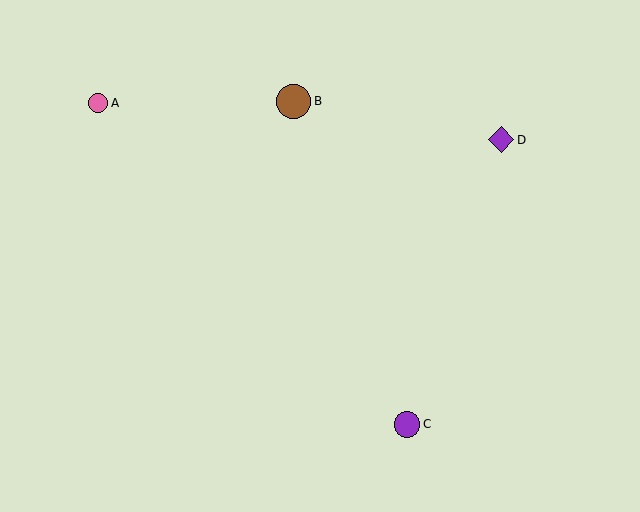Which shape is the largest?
The brown circle (labeled B) is the largest.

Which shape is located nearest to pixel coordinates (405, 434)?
The purple circle (labeled C) at (407, 424) is nearest to that location.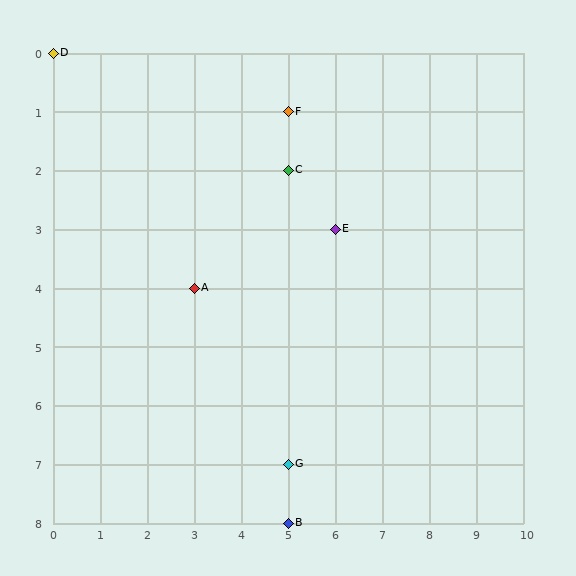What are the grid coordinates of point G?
Point G is at grid coordinates (5, 7).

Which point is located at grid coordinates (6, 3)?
Point E is at (6, 3).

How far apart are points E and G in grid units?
Points E and G are 1 column and 4 rows apart (about 4.1 grid units diagonally).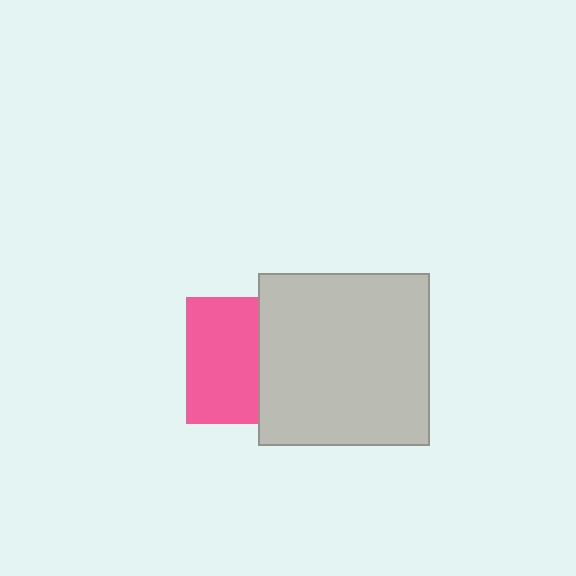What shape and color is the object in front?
The object in front is a light gray square.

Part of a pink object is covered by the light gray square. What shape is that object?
It is a square.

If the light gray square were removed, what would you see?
You would see the complete pink square.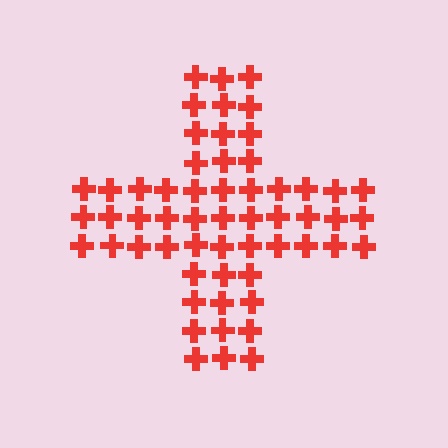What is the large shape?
The large shape is a cross.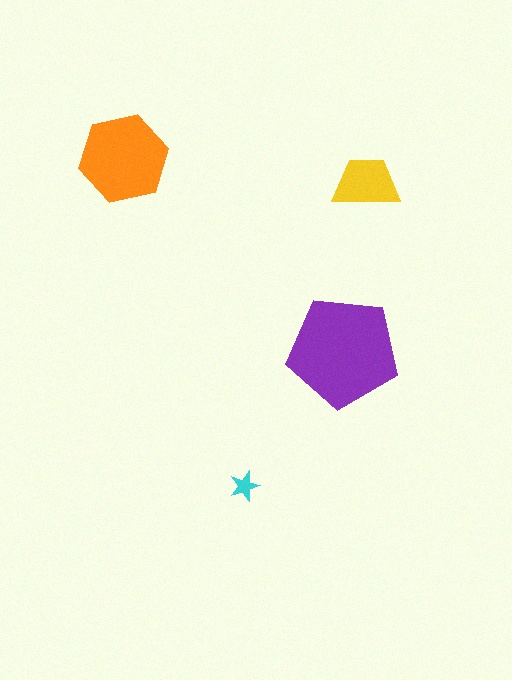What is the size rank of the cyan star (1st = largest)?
4th.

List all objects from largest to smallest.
The purple pentagon, the orange hexagon, the yellow trapezoid, the cyan star.